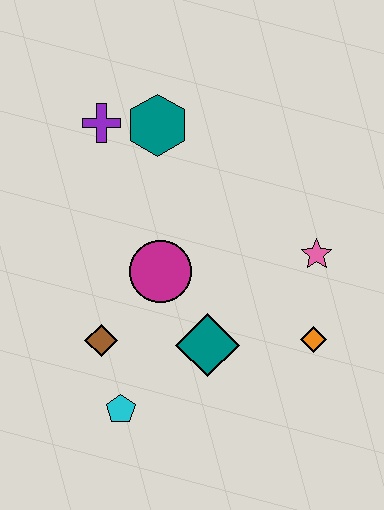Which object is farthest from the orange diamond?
The purple cross is farthest from the orange diamond.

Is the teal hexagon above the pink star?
Yes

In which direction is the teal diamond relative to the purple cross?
The teal diamond is below the purple cross.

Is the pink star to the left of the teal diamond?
No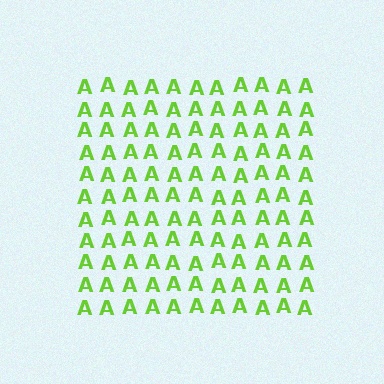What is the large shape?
The large shape is a square.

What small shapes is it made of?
It is made of small letter A's.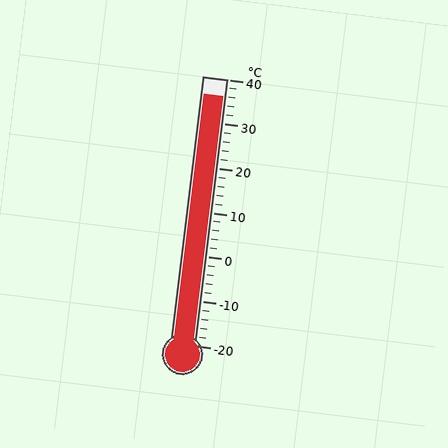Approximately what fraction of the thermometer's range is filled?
The thermometer is filled to approximately 95% of its range.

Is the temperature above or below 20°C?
The temperature is above 20°C.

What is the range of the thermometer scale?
The thermometer scale ranges from -20°C to 40°C.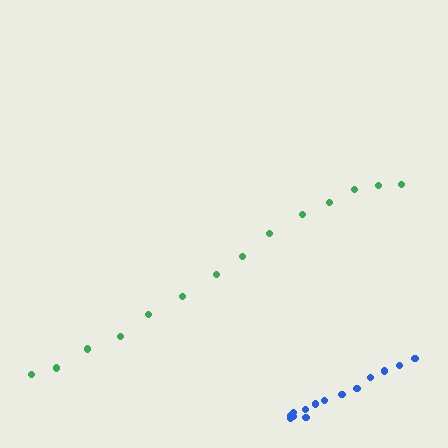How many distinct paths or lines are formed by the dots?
There are 2 distinct paths.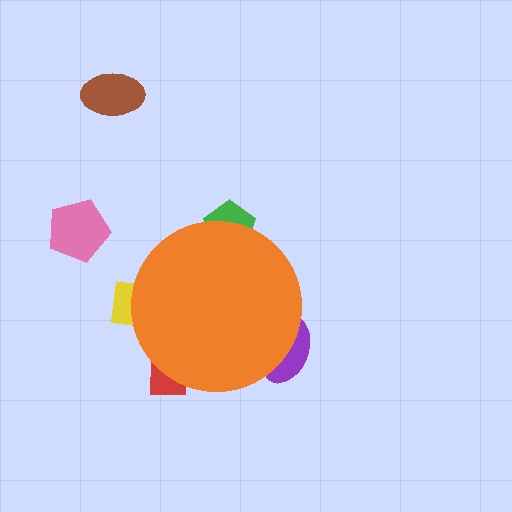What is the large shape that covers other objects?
An orange circle.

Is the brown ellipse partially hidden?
No, the brown ellipse is fully visible.